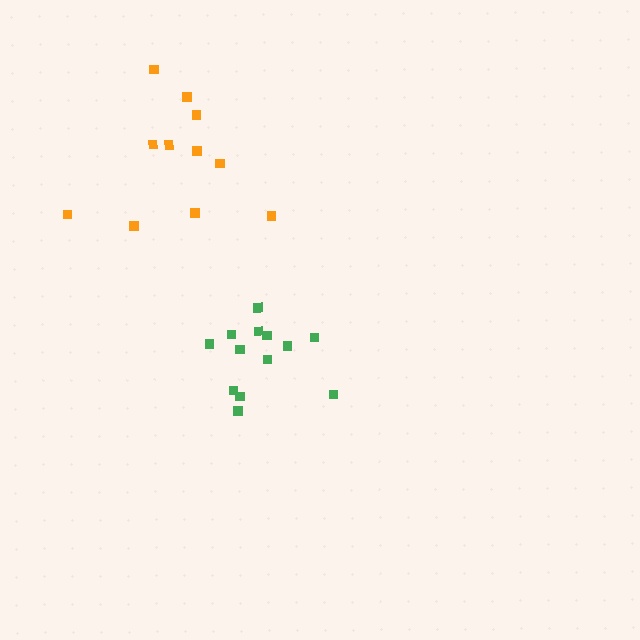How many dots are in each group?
Group 1: 13 dots, Group 2: 11 dots (24 total).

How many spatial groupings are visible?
There are 2 spatial groupings.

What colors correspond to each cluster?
The clusters are colored: green, orange.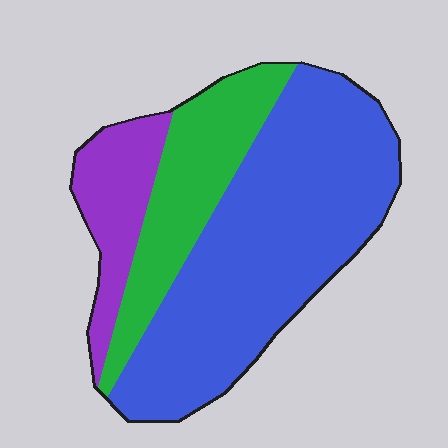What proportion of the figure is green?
Green covers 24% of the figure.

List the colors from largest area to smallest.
From largest to smallest: blue, green, purple.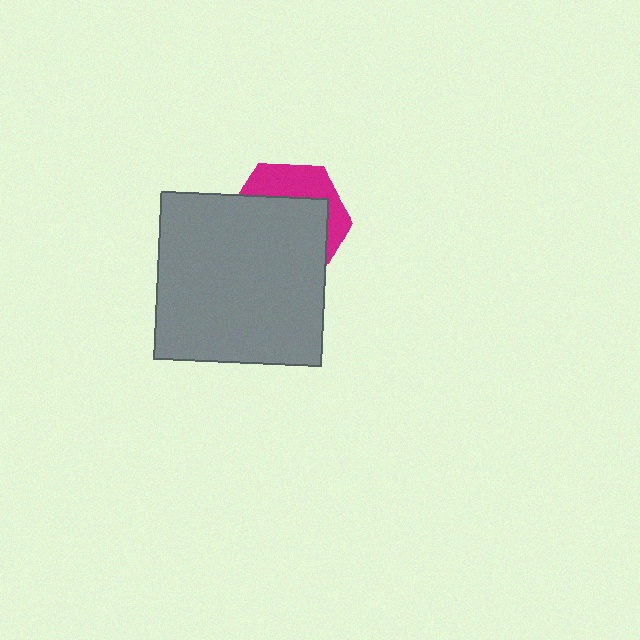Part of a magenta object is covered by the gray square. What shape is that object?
It is a hexagon.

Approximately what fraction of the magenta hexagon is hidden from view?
Roughly 67% of the magenta hexagon is hidden behind the gray square.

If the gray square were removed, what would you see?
You would see the complete magenta hexagon.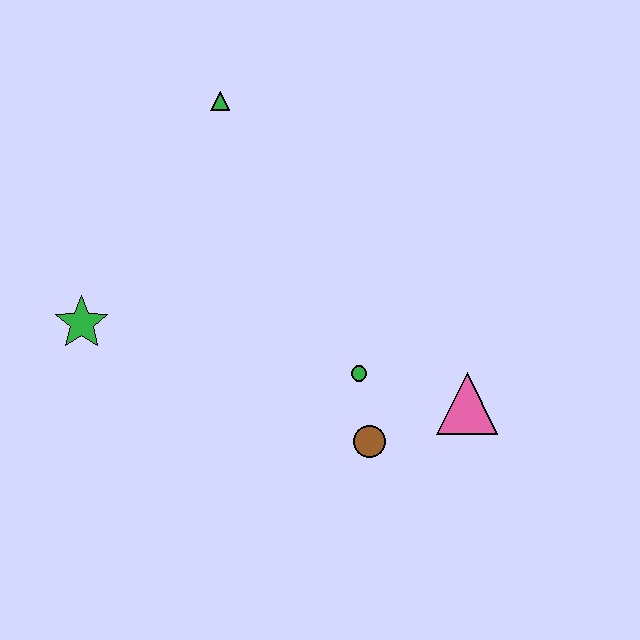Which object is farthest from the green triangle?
The pink triangle is farthest from the green triangle.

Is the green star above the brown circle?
Yes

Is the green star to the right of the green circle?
No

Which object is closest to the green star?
The green triangle is closest to the green star.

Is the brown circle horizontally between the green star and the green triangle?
No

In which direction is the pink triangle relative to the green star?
The pink triangle is to the right of the green star.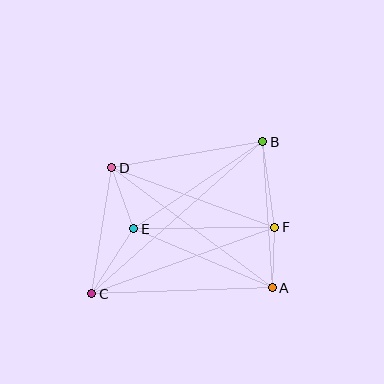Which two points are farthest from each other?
Points B and C are farthest from each other.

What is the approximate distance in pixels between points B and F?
The distance between B and F is approximately 86 pixels.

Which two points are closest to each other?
Points A and F are closest to each other.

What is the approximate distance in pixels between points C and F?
The distance between C and F is approximately 194 pixels.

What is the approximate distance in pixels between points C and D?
The distance between C and D is approximately 127 pixels.